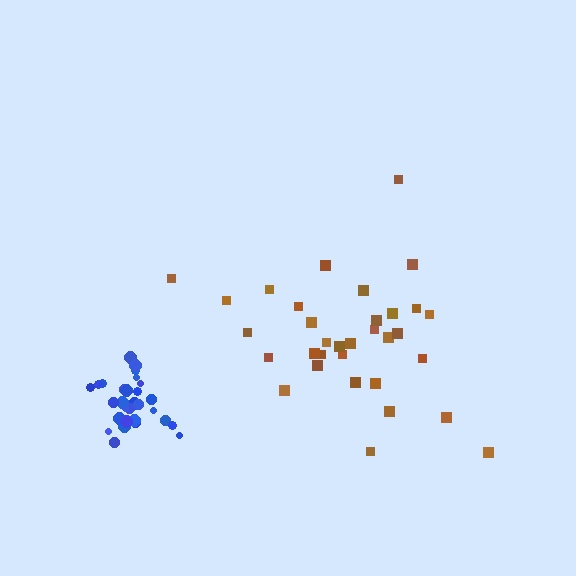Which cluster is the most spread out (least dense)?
Brown.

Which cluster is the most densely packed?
Blue.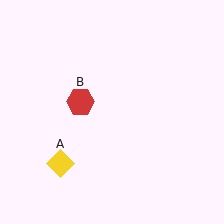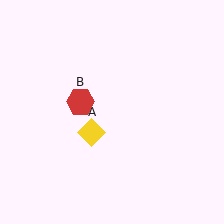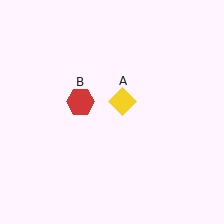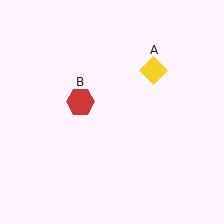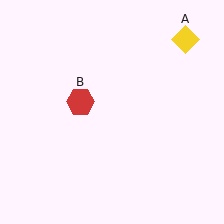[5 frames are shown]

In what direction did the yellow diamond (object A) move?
The yellow diamond (object A) moved up and to the right.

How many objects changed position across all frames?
1 object changed position: yellow diamond (object A).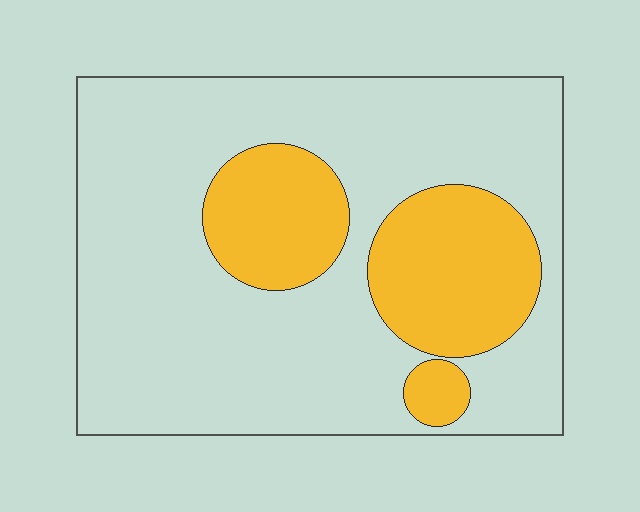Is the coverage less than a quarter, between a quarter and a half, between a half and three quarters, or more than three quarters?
Between a quarter and a half.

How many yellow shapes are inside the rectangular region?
3.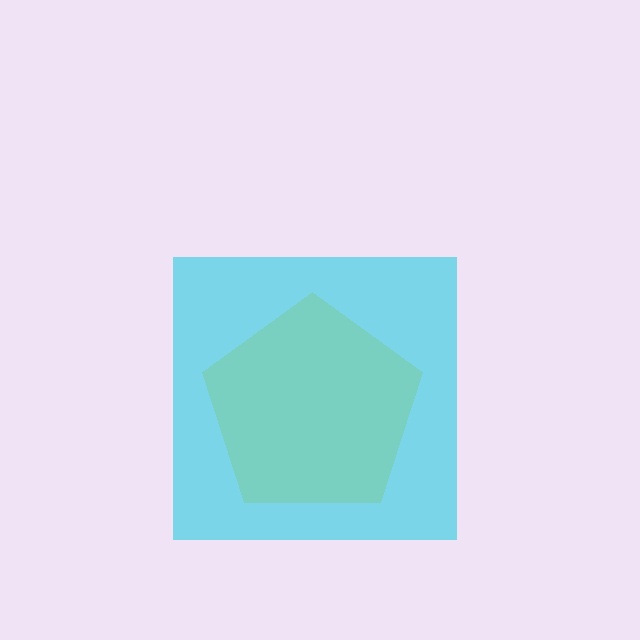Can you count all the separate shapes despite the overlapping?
Yes, there are 2 separate shapes.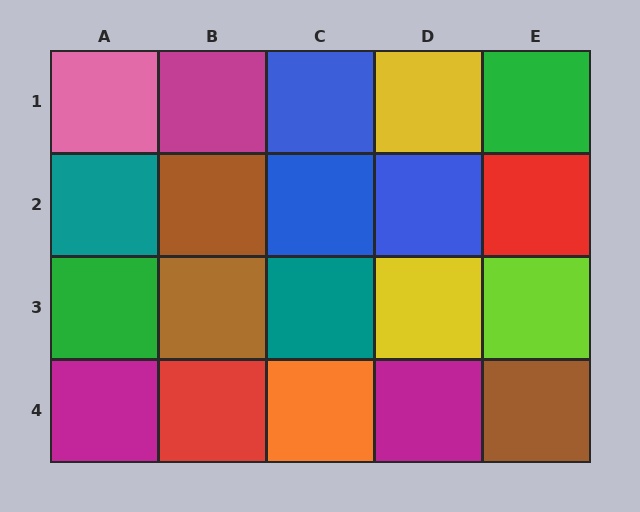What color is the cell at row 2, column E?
Red.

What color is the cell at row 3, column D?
Yellow.